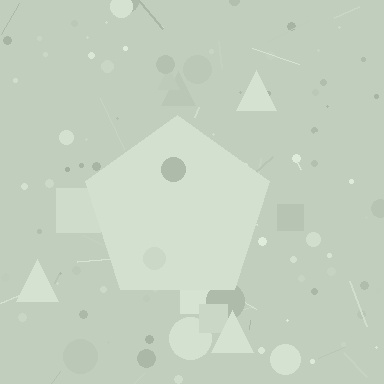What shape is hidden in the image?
A pentagon is hidden in the image.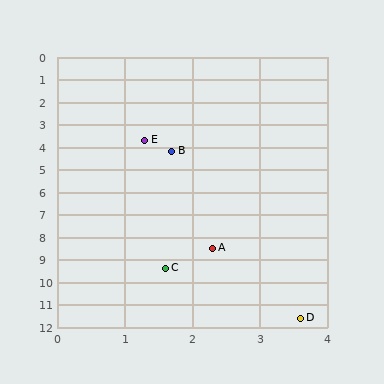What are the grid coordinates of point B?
Point B is at approximately (1.7, 4.2).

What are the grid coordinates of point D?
Point D is at approximately (3.6, 11.6).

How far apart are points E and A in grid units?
Points E and A are about 4.9 grid units apart.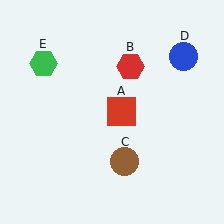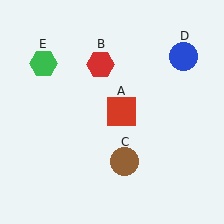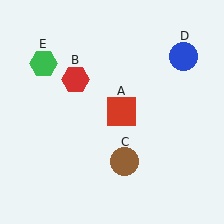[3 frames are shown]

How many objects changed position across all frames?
1 object changed position: red hexagon (object B).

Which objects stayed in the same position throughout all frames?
Red square (object A) and brown circle (object C) and blue circle (object D) and green hexagon (object E) remained stationary.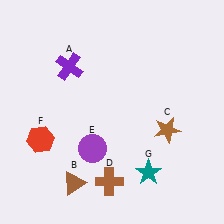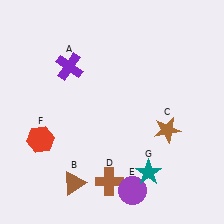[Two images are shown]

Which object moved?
The purple circle (E) moved down.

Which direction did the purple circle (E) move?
The purple circle (E) moved down.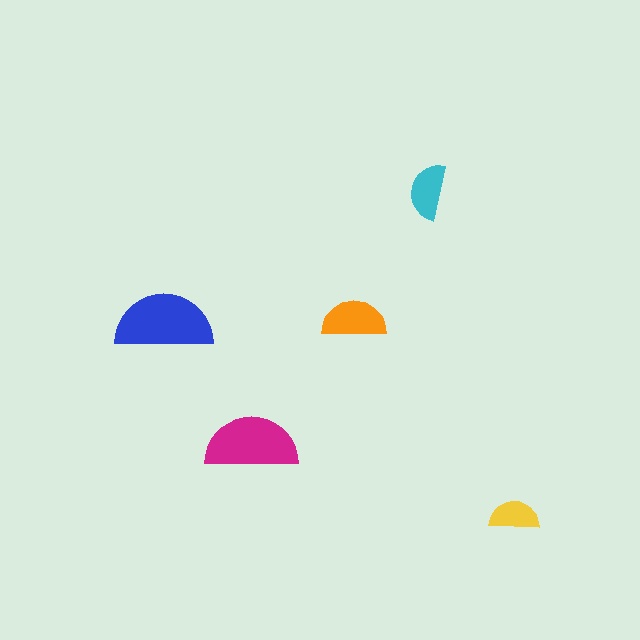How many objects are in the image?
There are 5 objects in the image.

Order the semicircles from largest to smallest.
the blue one, the magenta one, the orange one, the cyan one, the yellow one.